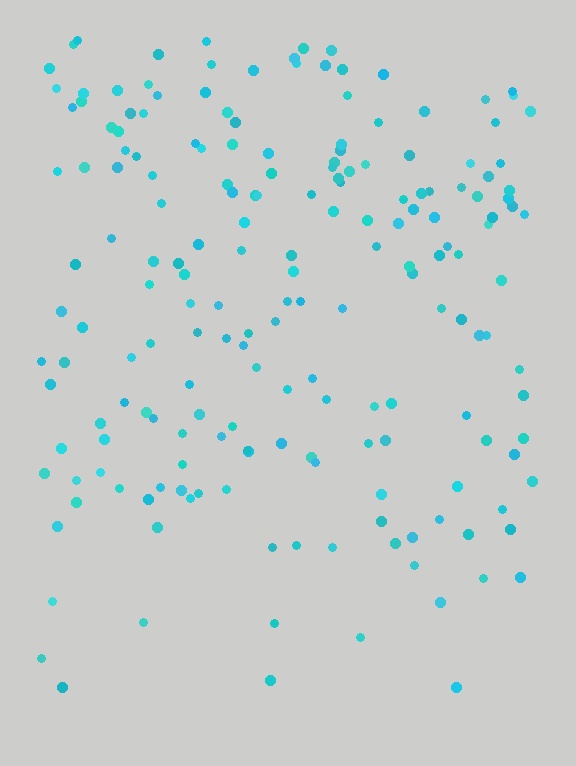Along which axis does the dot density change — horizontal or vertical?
Vertical.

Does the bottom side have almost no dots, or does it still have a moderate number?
Still a moderate number, just noticeably fewer than the top.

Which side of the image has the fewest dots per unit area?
The bottom.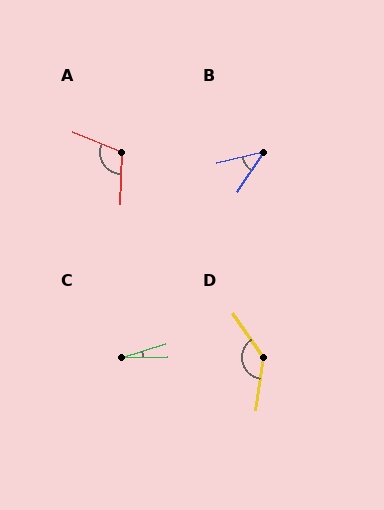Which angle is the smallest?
C, at approximately 16 degrees.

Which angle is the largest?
D, at approximately 137 degrees.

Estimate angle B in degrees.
Approximately 43 degrees.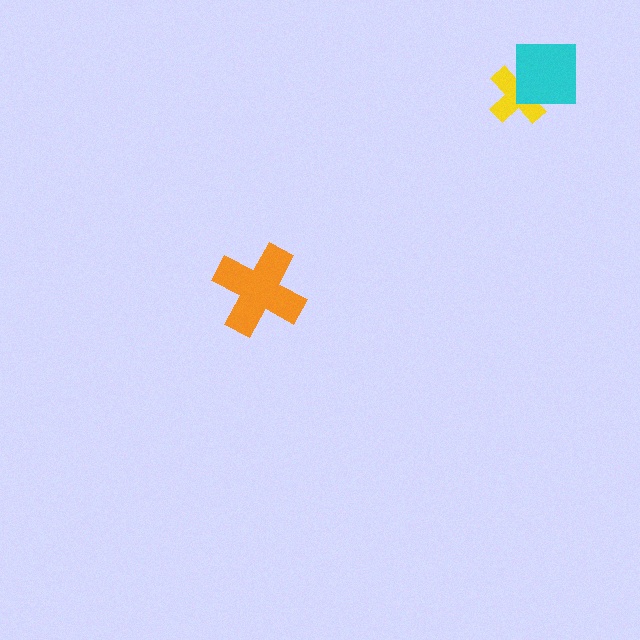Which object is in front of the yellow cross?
The cyan square is in front of the yellow cross.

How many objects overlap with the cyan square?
1 object overlaps with the cyan square.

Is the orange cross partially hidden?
No, no other shape covers it.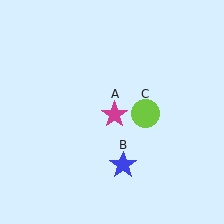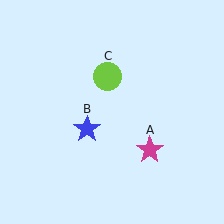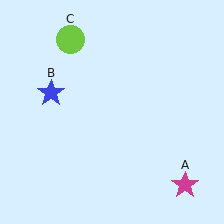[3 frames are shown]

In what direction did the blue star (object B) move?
The blue star (object B) moved up and to the left.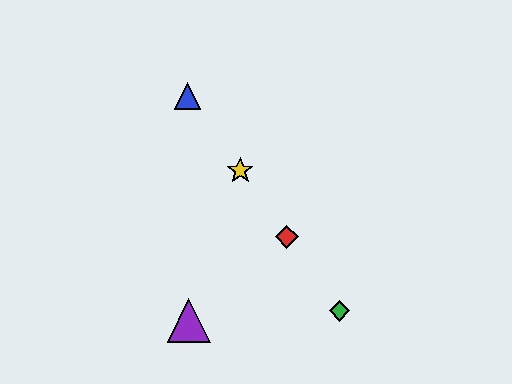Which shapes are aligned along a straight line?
The red diamond, the blue triangle, the green diamond, the yellow star are aligned along a straight line.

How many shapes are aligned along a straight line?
4 shapes (the red diamond, the blue triangle, the green diamond, the yellow star) are aligned along a straight line.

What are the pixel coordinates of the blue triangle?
The blue triangle is at (188, 96).